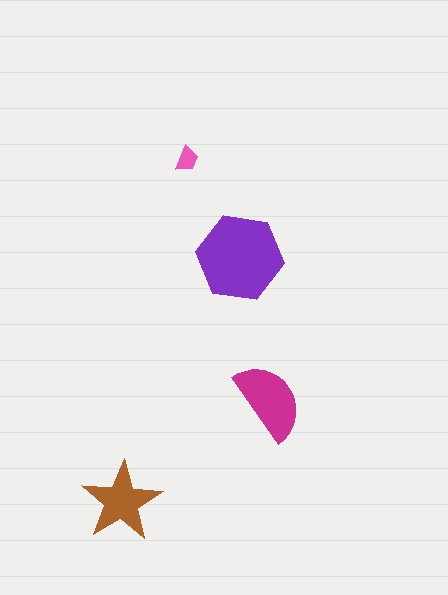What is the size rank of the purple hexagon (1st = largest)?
1st.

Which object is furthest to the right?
The magenta semicircle is rightmost.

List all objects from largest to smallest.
The purple hexagon, the magenta semicircle, the brown star, the pink trapezoid.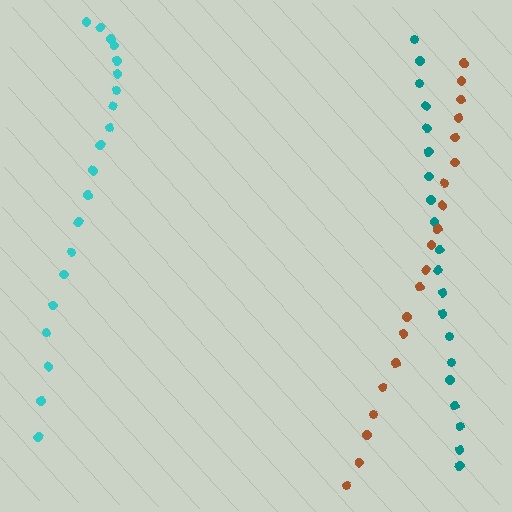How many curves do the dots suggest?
There are 3 distinct paths.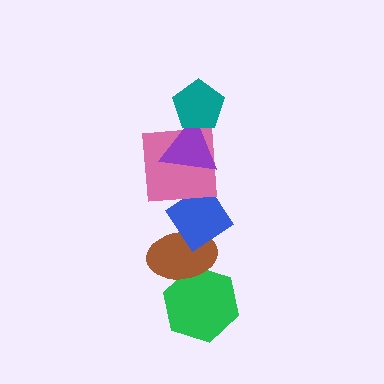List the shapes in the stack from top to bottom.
From top to bottom: the teal pentagon, the purple triangle, the pink square, the blue diamond, the brown ellipse, the green hexagon.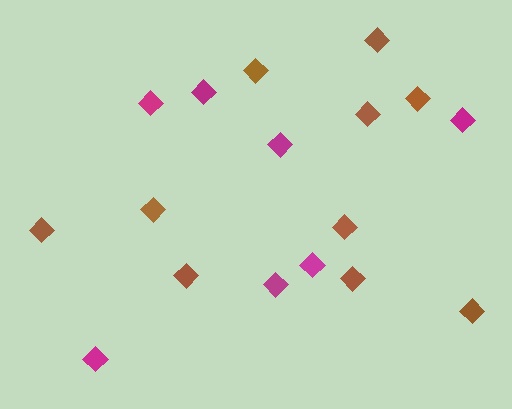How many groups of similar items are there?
There are 2 groups: one group of brown diamonds (10) and one group of magenta diamonds (7).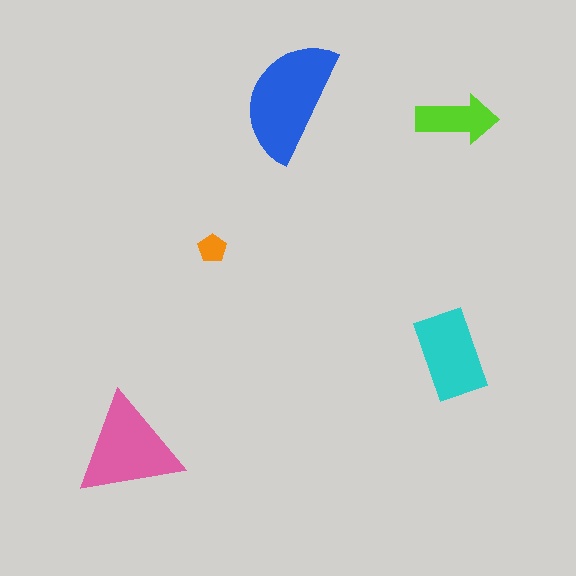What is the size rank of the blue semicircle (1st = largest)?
1st.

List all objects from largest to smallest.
The blue semicircle, the pink triangle, the cyan rectangle, the lime arrow, the orange pentagon.